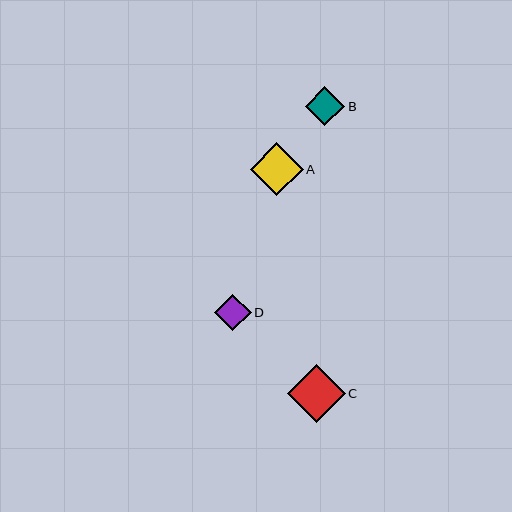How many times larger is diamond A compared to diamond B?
Diamond A is approximately 1.3 times the size of diamond B.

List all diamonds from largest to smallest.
From largest to smallest: C, A, B, D.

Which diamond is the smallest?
Diamond D is the smallest with a size of approximately 36 pixels.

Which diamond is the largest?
Diamond C is the largest with a size of approximately 58 pixels.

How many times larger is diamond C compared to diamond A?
Diamond C is approximately 1.1 times the size of diamond A.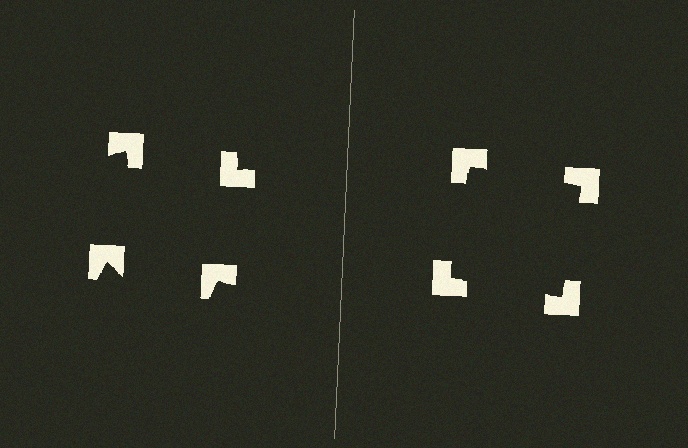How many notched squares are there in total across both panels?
8 — 4 on each side.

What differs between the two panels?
The notched squares are positioned identically on both sides; only the wedge orientations differ. On the right they align to a square; on the left they are misaligned.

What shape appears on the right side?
An illusory square.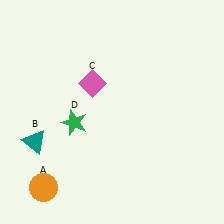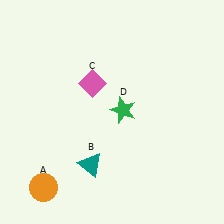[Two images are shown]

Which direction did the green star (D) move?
The green star (D) moved right.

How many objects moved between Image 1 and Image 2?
2 objects moved between the two images.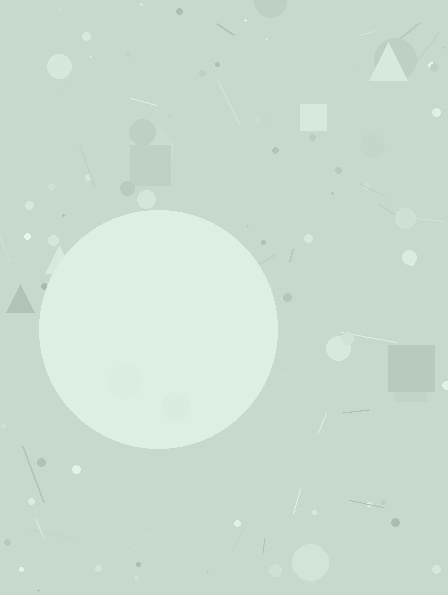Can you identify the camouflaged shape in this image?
The camouflaged shape is a circle.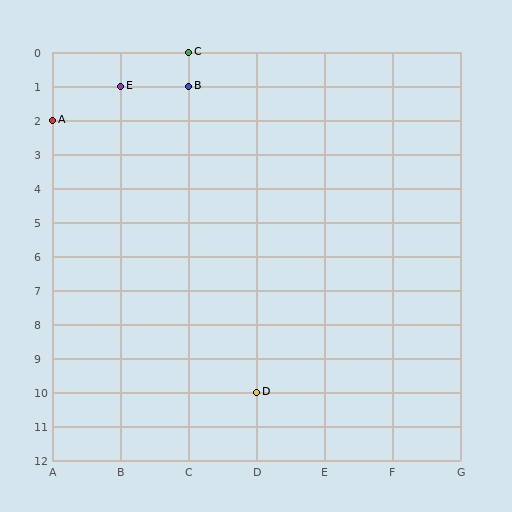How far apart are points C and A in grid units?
Points C and A are 2 columns and 2 rows apart (about 2.8 grid units diagonally).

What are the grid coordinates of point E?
Point E is at grid coordinates (B, 1).